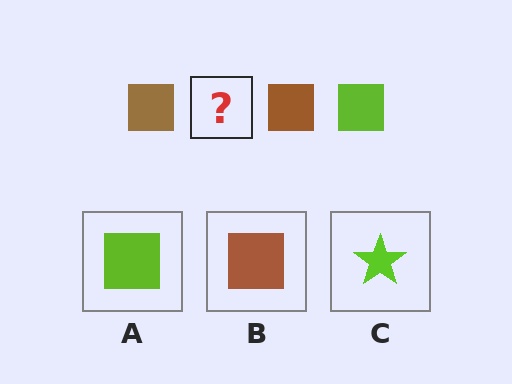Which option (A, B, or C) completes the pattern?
A.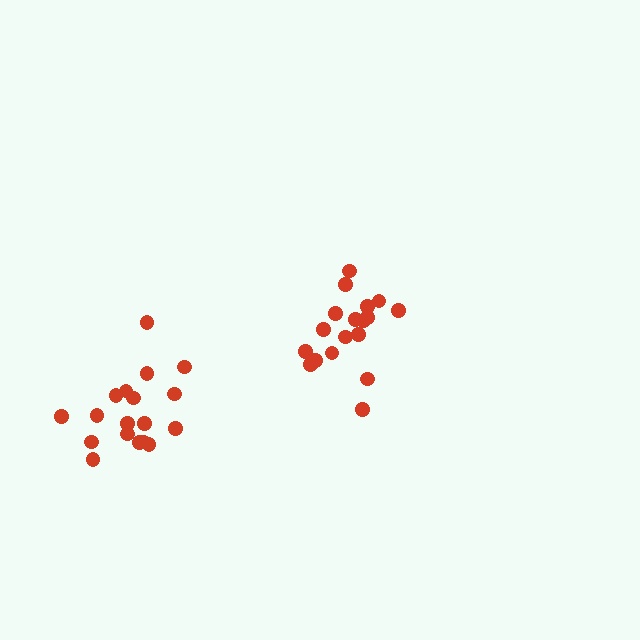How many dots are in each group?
Group 1: 18 dots, Group 2: 18 dots (36 total).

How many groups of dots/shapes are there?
There are 2 groups.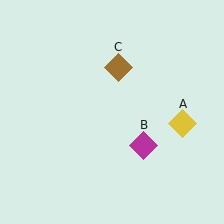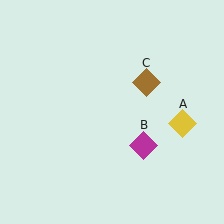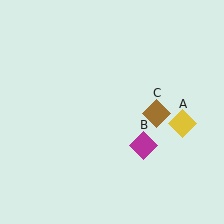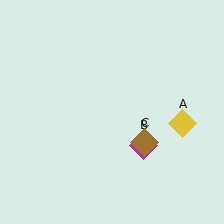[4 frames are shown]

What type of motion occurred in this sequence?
The brown diamond (object C) rotated clockwise around the center of the scene.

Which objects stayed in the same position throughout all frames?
Yellow diamond (object A) and magenta diamond (object B) remained stationary.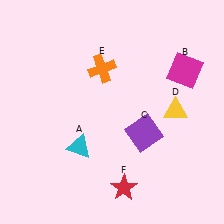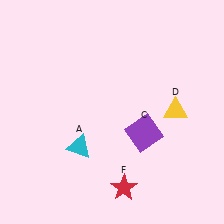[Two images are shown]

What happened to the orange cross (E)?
The orange cross (E) was removed in Image 2. It was in the top-left area of Image 1.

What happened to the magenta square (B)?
The magenta square (B) was removed in Image 2. It was in the top-right area of Image 1.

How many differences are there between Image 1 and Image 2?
There are 2 differences between the two images.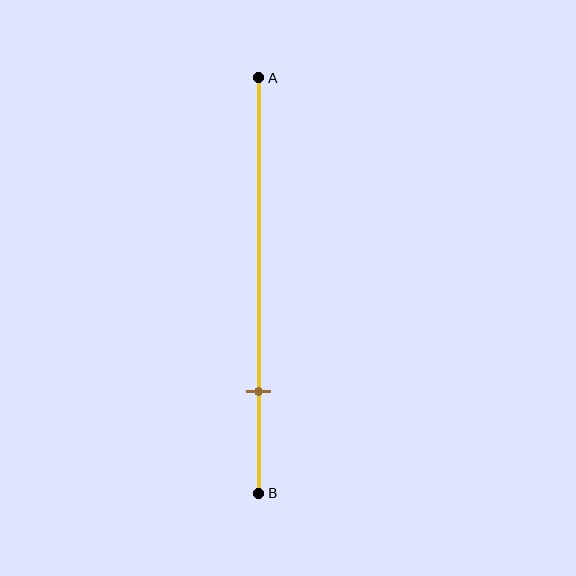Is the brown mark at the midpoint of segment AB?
No, the mark is at about 75% from A, not at the 50% midpoint.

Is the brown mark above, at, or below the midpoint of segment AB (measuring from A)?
The brown mark is below the midpoint of segment AB.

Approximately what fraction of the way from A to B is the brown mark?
The brown mark is approximately 75% of the way from A to B.